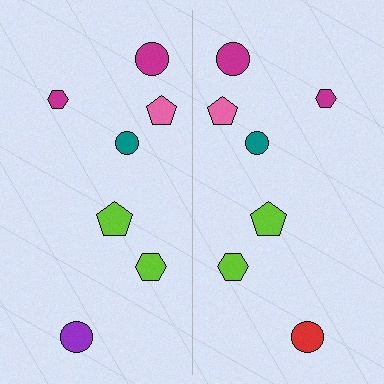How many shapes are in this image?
There are 14 shapes in this image.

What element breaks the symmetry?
The red circle on the right side breaks the symmetry — its mirror counterpart is purple.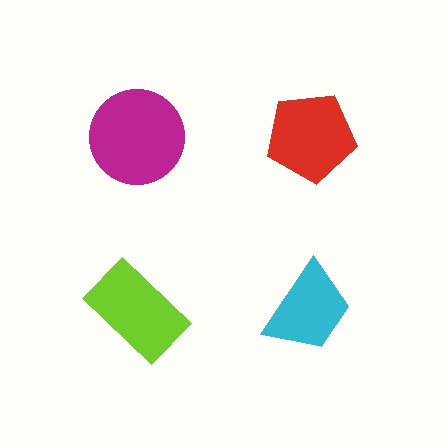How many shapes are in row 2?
2 shapes.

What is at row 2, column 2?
A cyan trapezoid.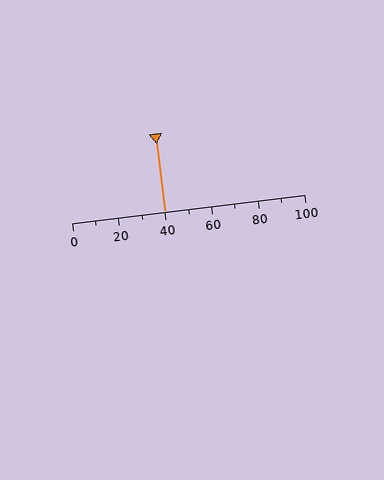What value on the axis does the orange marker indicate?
The marker indicates approximately 40.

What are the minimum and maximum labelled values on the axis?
The axis runs from 0 to 100.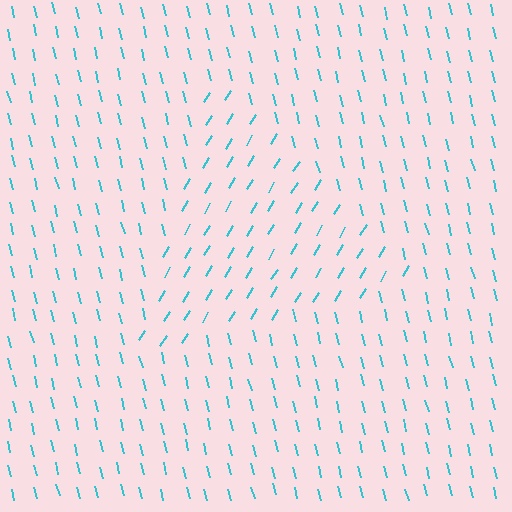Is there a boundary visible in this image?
Yes, there is a texture boundary formed by a change in line orientation.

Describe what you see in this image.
The image is filled with small cyan line segments. A triangle region in the image has lines oriented differently from the surrounding lines, creating a visible texture boundary.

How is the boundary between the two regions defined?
The boundary is defined purely by a change in line orientation (approximately 45 degrees difference). All lines are the same color and thickness.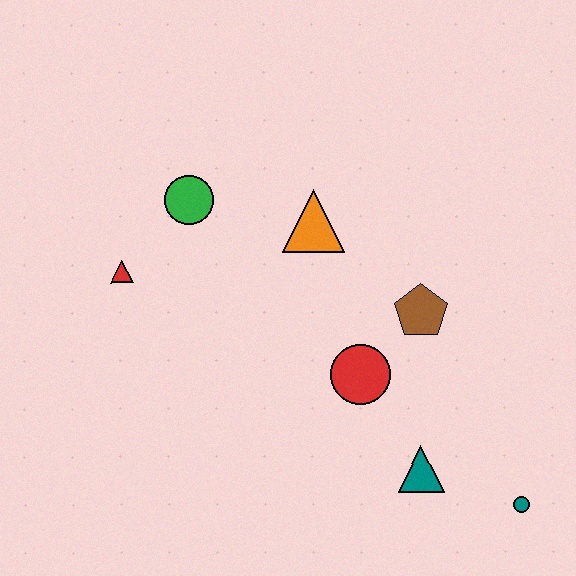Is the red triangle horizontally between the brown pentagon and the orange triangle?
No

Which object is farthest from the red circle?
The red triangle is farthest from the red circle.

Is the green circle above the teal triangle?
Yes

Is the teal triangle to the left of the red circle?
No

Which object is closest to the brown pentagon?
The red circle is closest to the brown pentagon.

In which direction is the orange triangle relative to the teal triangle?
The orange triangle is above the teal triangle.